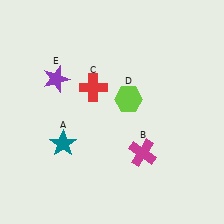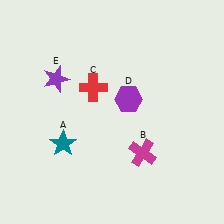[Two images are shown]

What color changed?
The hexagon (D) changed from lime in Image 1 to purple in Image 2.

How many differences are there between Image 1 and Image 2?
There is 1 difference between the two images.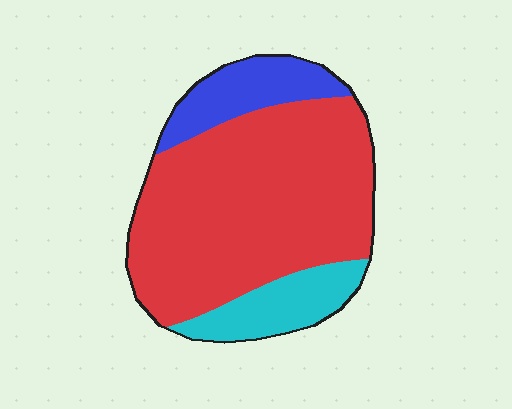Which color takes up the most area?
Red, at roughly 70%.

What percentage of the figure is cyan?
Cyan covers 14% of the figure.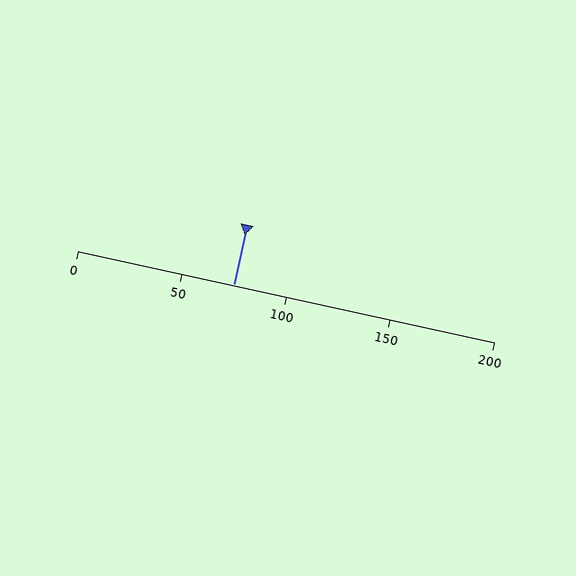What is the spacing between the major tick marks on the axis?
The major ticks are spaced 50 apart.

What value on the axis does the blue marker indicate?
The marker indicates approximately 75.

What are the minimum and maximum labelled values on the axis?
The axis runs from 0 to 200.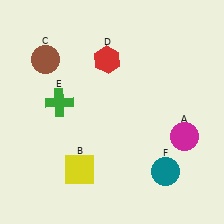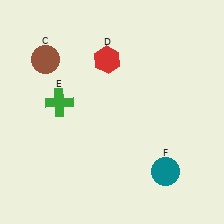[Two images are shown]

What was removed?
The yellow square (B), the magenta circle (A) were removed in Image 2.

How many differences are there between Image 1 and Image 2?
There are 2 differences between the two images.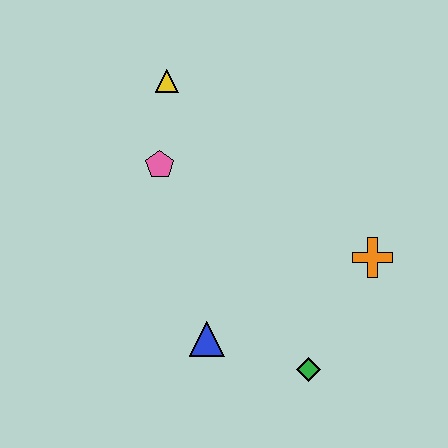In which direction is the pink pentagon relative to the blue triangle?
The pink pentagon is above the blue triangle.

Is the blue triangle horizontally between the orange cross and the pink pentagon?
Yes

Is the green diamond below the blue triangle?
Yes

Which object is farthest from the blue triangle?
The yellow triangle is farthest from the blue triangle.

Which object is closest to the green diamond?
The blue triangle is closest to the green diamond.